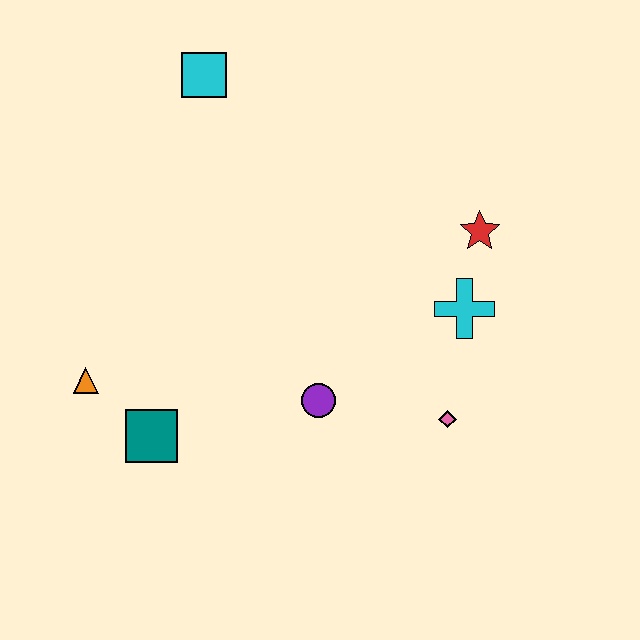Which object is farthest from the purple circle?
The cyan square is farthest from the purple circle.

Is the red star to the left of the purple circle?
No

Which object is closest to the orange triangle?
The teal square is closest to the orange triangle.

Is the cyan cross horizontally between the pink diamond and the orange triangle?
No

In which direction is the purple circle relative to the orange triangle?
The purple circle is to the right of the orange triangle.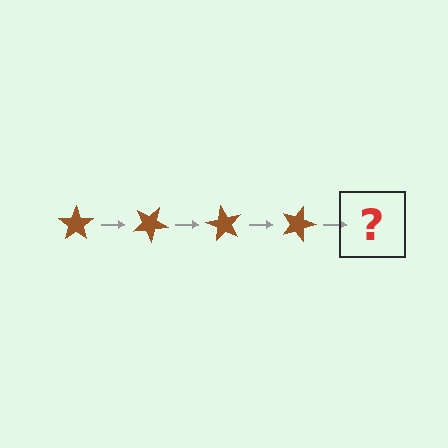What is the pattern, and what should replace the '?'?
The pattern is that the star rotates 30 degrees each step. The '?' should be a brown star rotated 120 degrees.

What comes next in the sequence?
The next element should be a brown star rotated 120 degrees.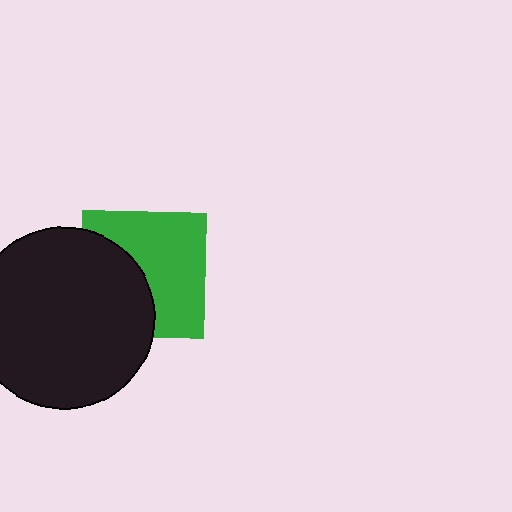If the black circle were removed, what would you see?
You would see the complete green square.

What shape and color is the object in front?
The object in front is a black circle.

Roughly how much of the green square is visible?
About half of it is visible (roughly 59%).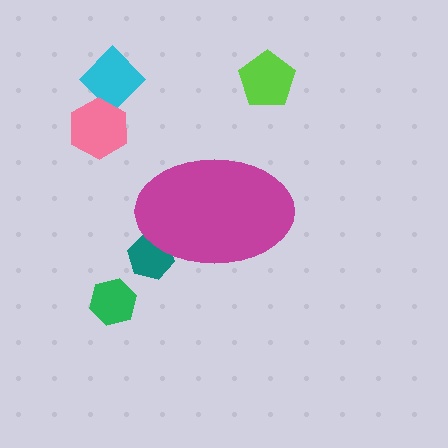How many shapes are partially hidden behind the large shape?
1 shape is partially hidden.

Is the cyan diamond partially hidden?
No, the cyan diamond is fully visible.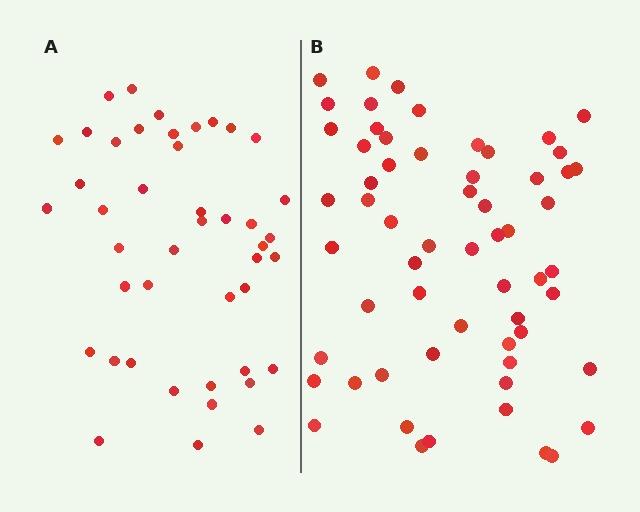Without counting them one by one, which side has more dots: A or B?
Region B (the right region) has more dots.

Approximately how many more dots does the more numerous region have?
Region B has approximately 15 more dots than region A.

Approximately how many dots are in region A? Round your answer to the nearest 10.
About 40 dots. (The exact count is 44, which rounds to 40.)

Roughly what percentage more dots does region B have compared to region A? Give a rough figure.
About 35% more.